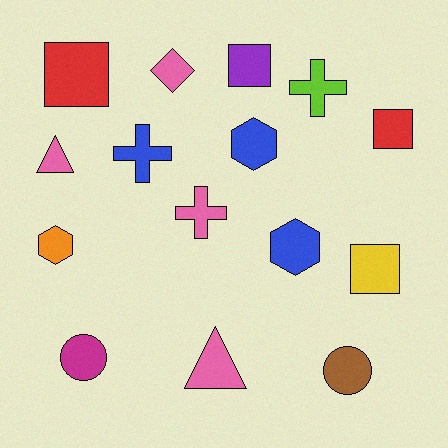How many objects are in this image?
There are 15 objects.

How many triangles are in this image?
There are 2 triangles.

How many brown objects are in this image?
There is 1 brown object.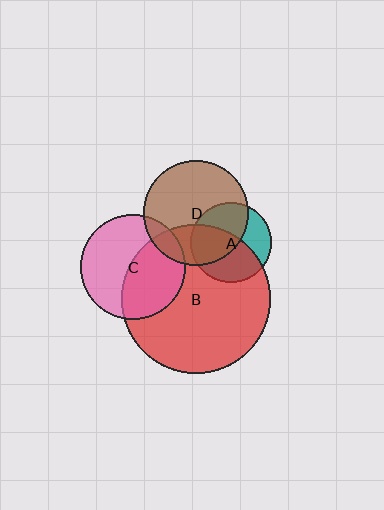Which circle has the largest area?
Circle B (red).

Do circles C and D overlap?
Yes.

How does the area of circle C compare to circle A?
Approximately 1.7 times.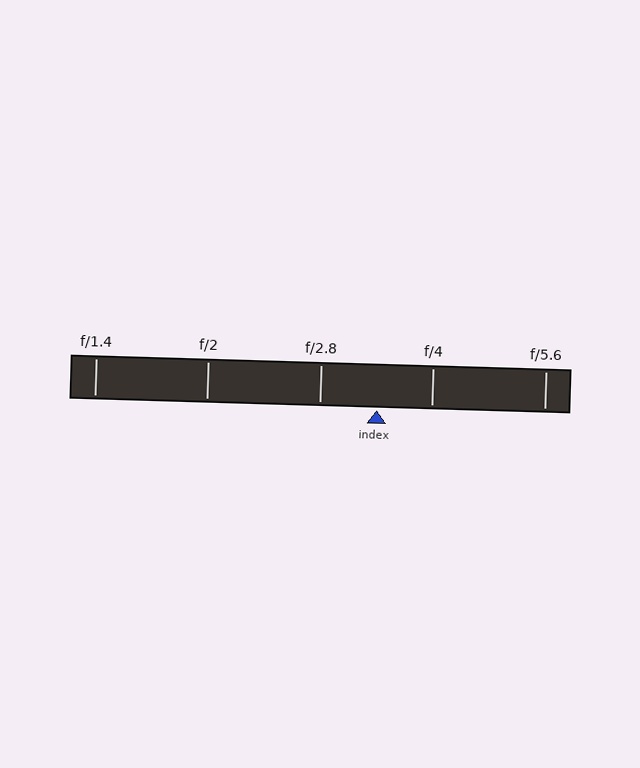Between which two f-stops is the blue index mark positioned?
The index mark is between f/2.8 and f/4.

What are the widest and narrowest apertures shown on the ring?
The widest aperture shown is f/1.4 and the narrowest is f/5.6.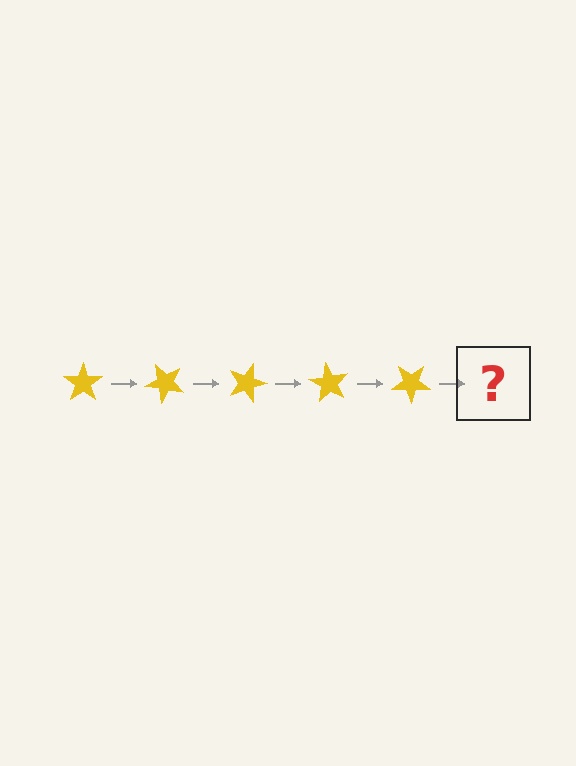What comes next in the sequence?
The next element should be a yellow star rotated 225 degrees.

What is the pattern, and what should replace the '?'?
The pattern is that the star rotates 45 degrees each step. The '?' should be a yellow star rotated 225 degrees.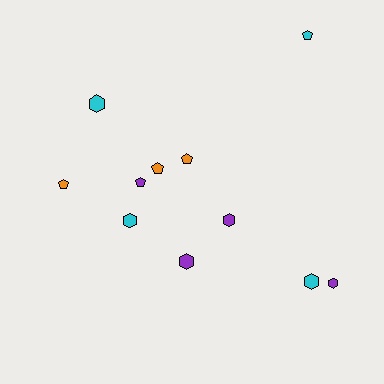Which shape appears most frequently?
Hexagon, with 6 objects.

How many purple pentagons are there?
There is 1 purple pentagon.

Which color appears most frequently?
Purple, with 4 objects.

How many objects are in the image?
There are 11 objects.